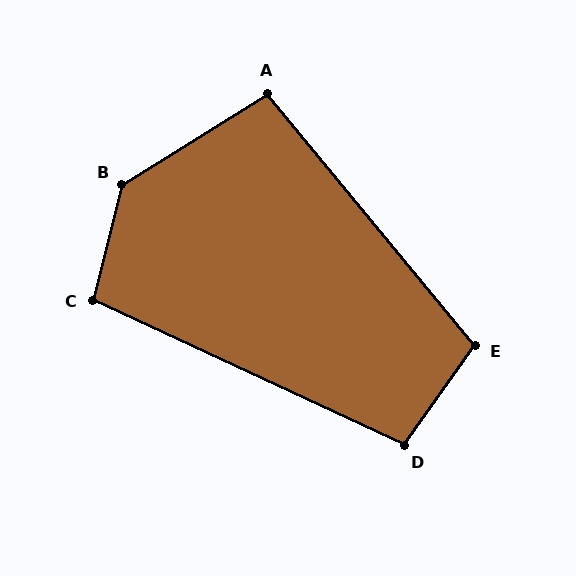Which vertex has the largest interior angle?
B, at approximately 136 degrees.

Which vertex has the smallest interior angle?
A, at approximately 97 degrees.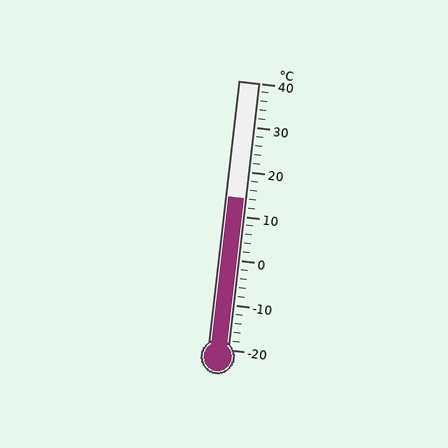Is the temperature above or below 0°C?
The temperature is above 0°C.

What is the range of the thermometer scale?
The thermometer scale ranges from -20°C to 40°C.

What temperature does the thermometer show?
The thermometer shows approximately 14°C.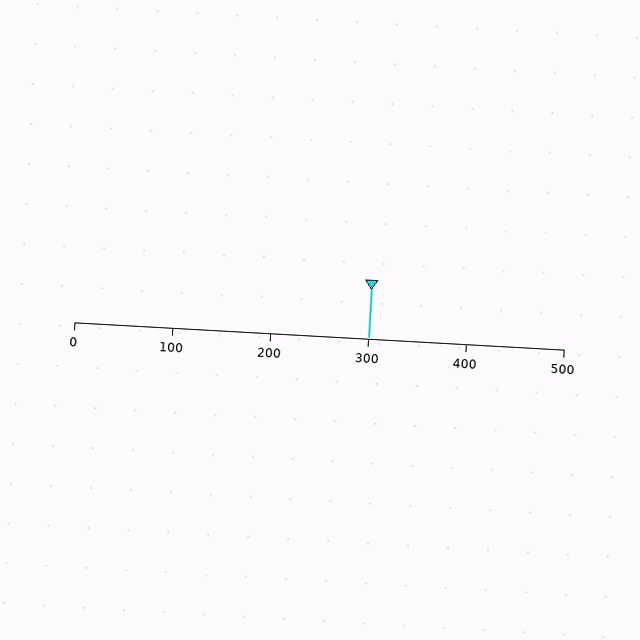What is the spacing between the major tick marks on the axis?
The major ticks are spaced 100 apart.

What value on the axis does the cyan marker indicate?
The marker indicates approximately 300.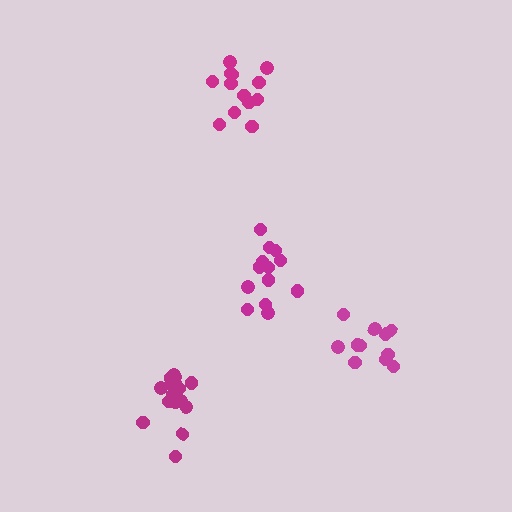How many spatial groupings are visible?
There are 4 spatial groupings.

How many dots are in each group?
Group 1: 15 dots, Group 2: 14 dots, Group 3: 11 dots, Group 4: 13 dots (53 total).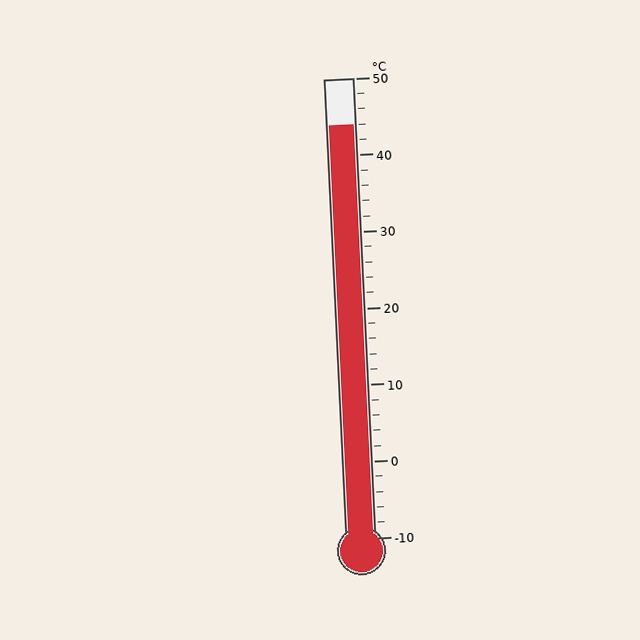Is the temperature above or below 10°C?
The temperature is above 10°C.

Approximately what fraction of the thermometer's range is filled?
The thermometer is filled to approximately 90% of its range.